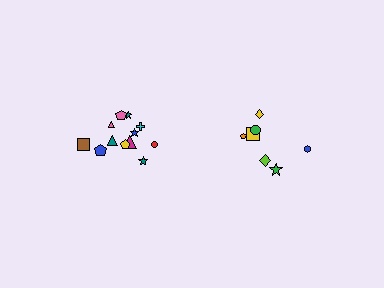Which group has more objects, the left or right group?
The left group.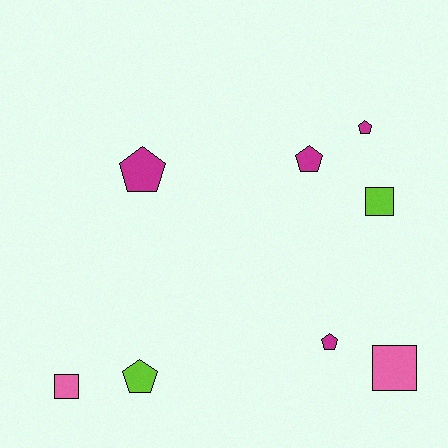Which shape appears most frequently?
Pentagon, with 5 objects.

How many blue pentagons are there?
There are no blue pentagons.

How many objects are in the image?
There are 8 objects.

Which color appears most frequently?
Magenta, with 4 objects.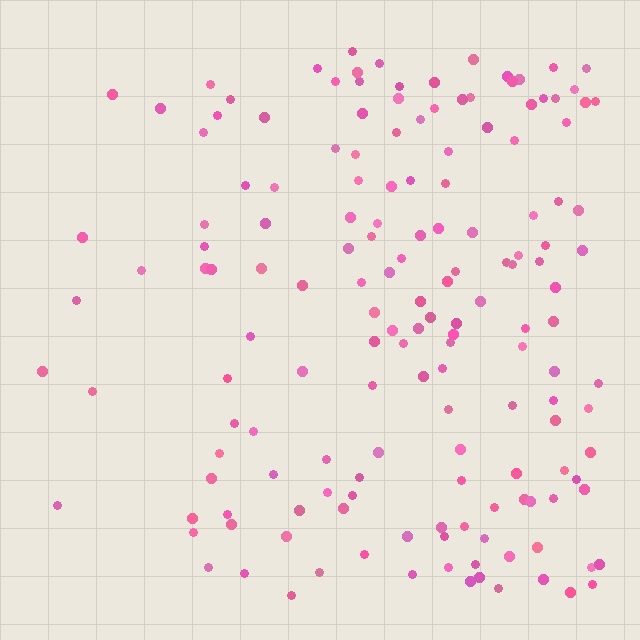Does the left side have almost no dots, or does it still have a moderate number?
Still a moderate number, just noticeably fewer than the right.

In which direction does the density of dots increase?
From left to right, with the right side densest.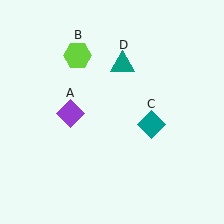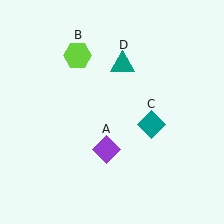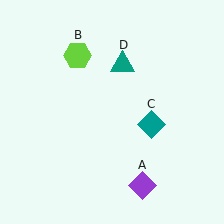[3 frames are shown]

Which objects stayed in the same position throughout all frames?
Lime hexagon (object B) and teal diamond (object C) and teal triangle (object D) remained stationary.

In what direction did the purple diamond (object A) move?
The purple diamond (object A) moved down and to the right.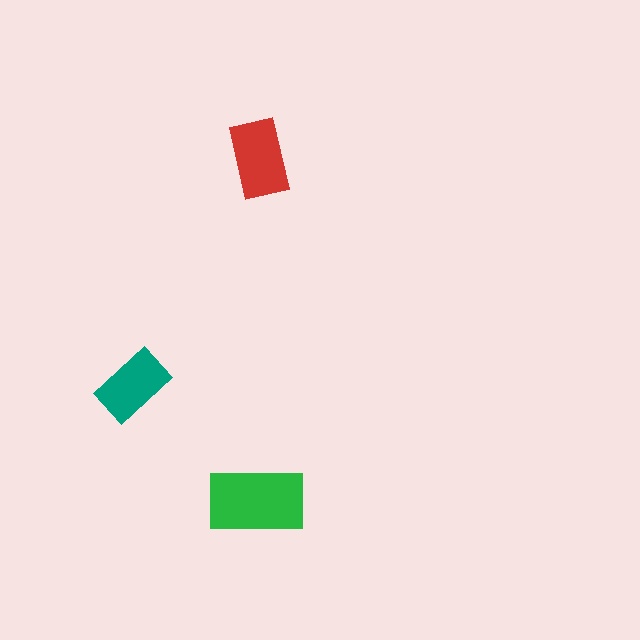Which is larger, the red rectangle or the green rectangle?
The green one.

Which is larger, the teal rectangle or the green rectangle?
The green one.